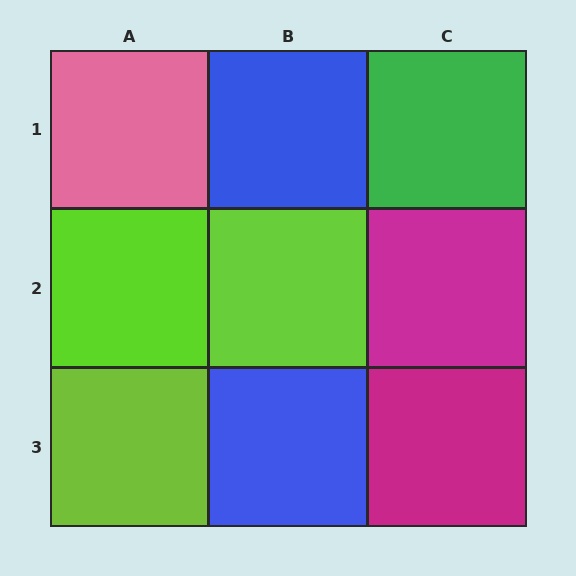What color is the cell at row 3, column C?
Magenta.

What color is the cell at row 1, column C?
Green.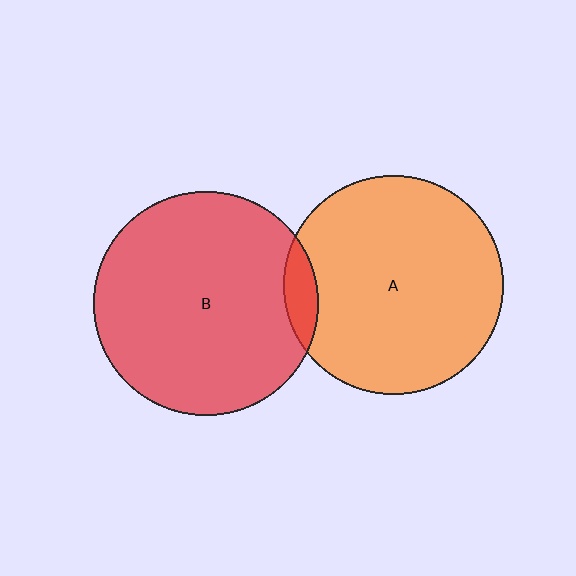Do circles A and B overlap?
Yes.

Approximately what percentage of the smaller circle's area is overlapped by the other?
Approximately 5%.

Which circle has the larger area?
Circle B (red).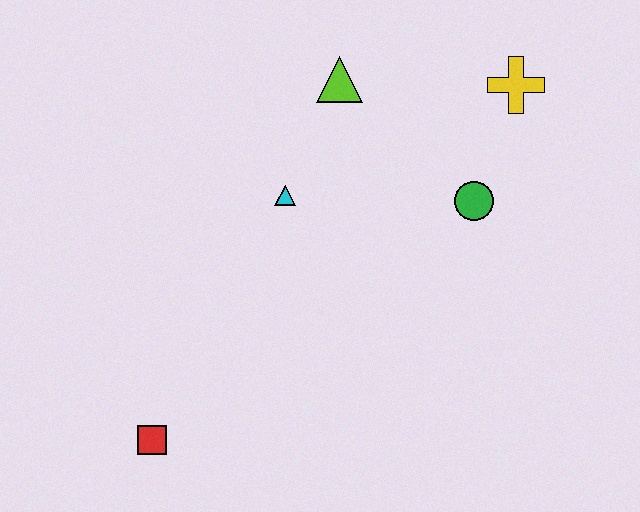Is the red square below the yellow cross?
Yes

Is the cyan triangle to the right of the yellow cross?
No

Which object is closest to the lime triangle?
The cyan triangle is closest to the lime triangle.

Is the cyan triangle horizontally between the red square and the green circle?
Yes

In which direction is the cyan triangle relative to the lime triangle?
The cyan triangle is below the lime triangle.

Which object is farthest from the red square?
The yellow cross is farthest from the red square.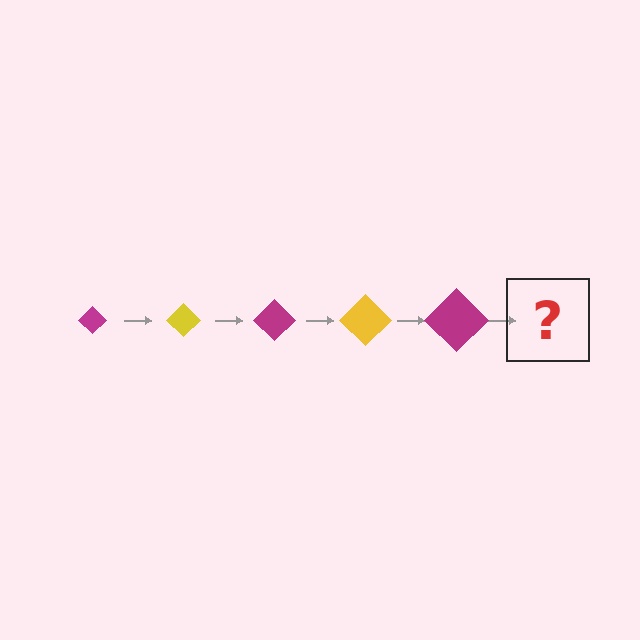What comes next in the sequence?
The next element should be a yellow diamond, larger than the previous one.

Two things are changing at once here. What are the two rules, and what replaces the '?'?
The two rules are that the diamond grows larger each step and the color cycles through magenta and yellow. The '?' should be a yellow diamond, larger than the previous one.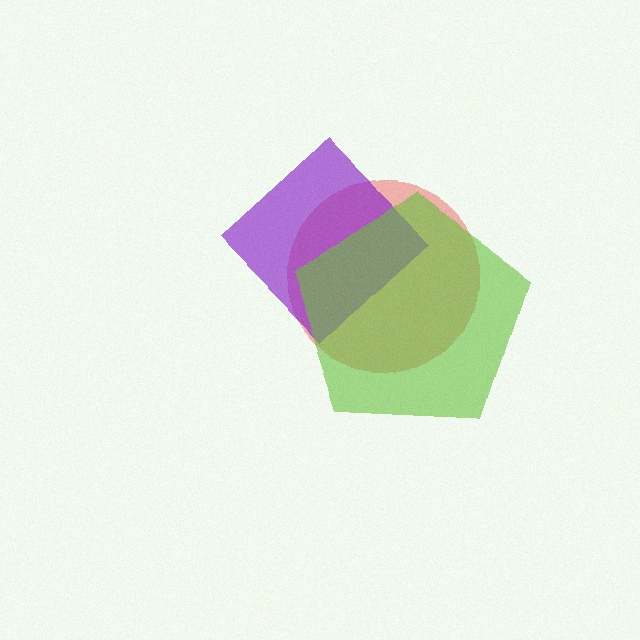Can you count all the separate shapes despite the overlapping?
Yes, there are 3 separate shapes.